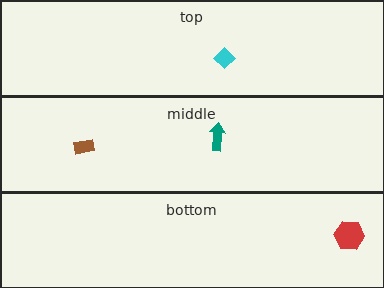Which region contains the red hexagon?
The bottom region.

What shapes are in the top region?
The cyan diamond.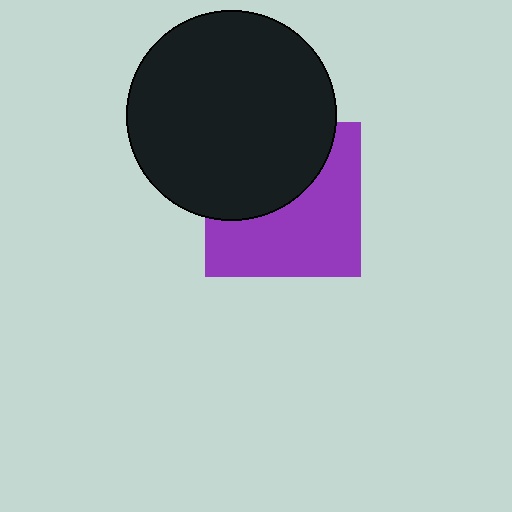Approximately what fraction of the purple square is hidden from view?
Roughly 44% of the purple square is hidden behind the black circle.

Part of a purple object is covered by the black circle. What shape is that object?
It is a square.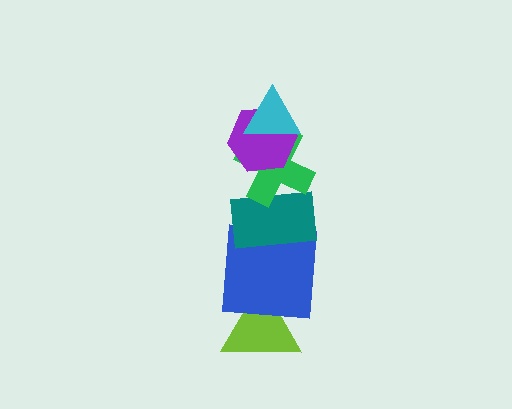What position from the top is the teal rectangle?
The teal rectangle is 4th from the top.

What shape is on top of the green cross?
The purple hexagon is on top of the green cross.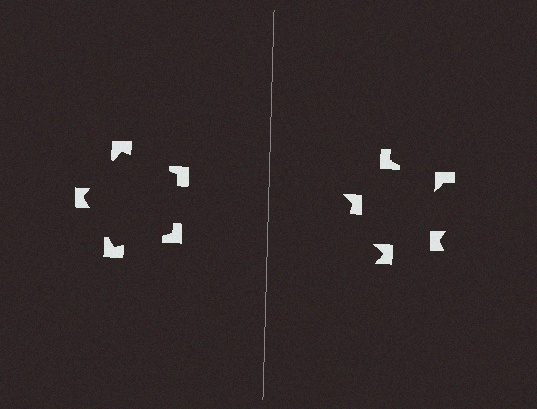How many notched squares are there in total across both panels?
10 — 5 on each side.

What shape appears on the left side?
An illusory pentagon.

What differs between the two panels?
The notched squares are positioned identically on both sides; only the wedge orientations differ. On the left they align to a pentagon; on the right they are misaligned.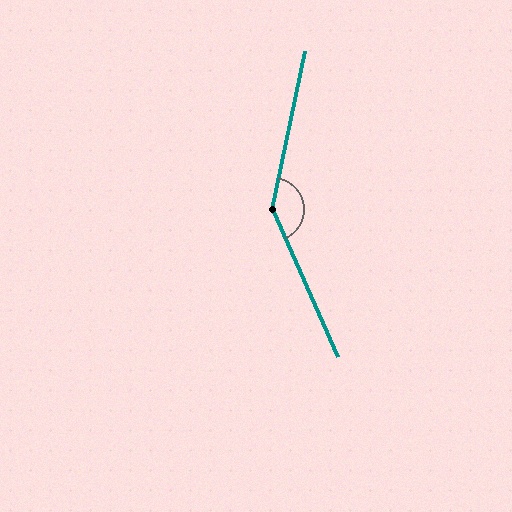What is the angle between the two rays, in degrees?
Approximately 144 degrees.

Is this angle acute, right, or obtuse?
It is obtuse.